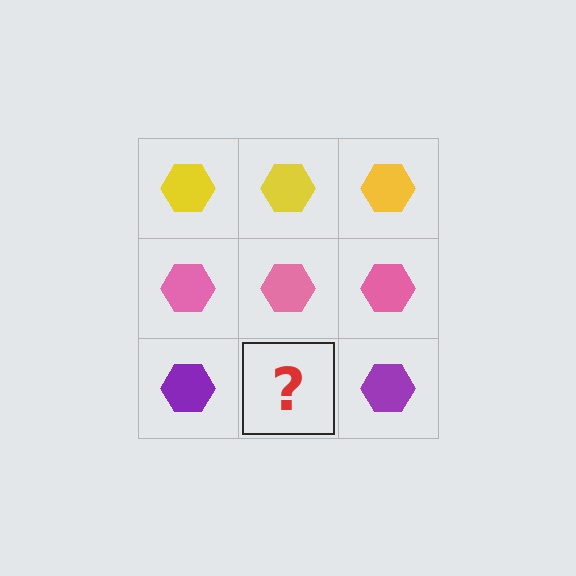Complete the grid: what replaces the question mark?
The question mark should be replaced with a purple hexagon.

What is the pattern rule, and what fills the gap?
The rule is that each row has a consistent color. The gap should be filled with a purple hexagon.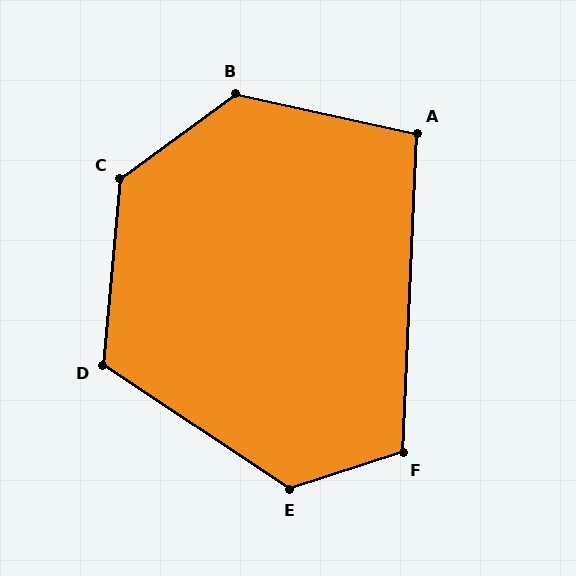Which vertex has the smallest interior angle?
A, at approximately 100 degrees.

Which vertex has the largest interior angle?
B, at approximately 132 degrees.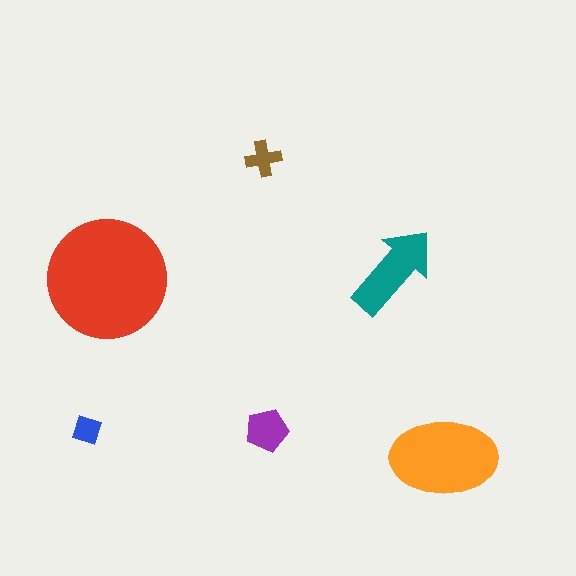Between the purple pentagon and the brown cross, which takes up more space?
The purple pentagon.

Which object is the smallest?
The blue diamond.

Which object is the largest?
The red circle.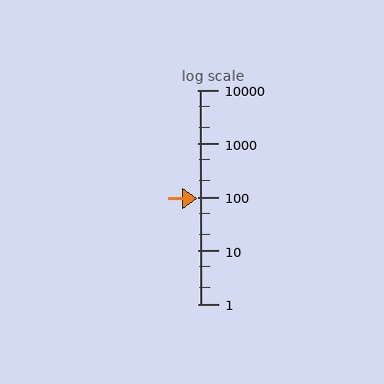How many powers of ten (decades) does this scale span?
The scale spans 4 decades, from 1 to 10000.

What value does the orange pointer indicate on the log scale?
The pointer indicates approximately 93.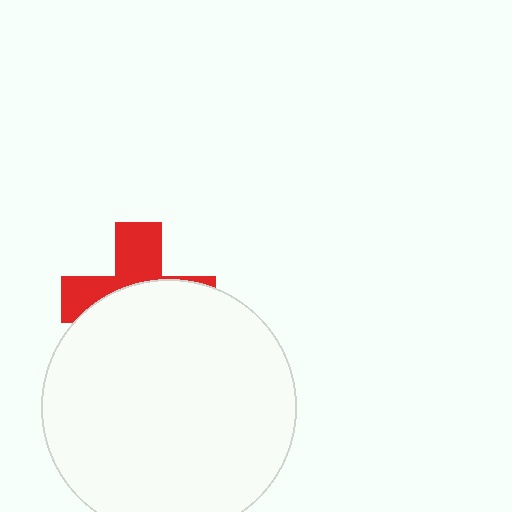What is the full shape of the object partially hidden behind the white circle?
The partially hidden object is a red cross.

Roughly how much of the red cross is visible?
A small part of it is visible (roughly 40%).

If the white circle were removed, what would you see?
You would see the complete red cross.